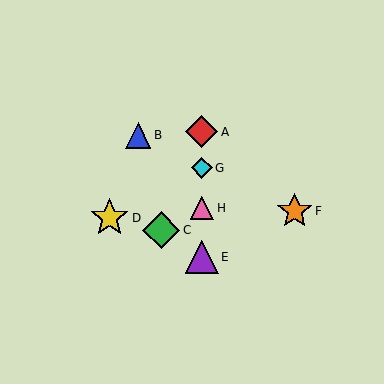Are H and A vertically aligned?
Yes, both are at x≈202.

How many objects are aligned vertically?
4 objects (A, E, G, H) are aligned vertically.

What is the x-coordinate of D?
Object D is at x≈109.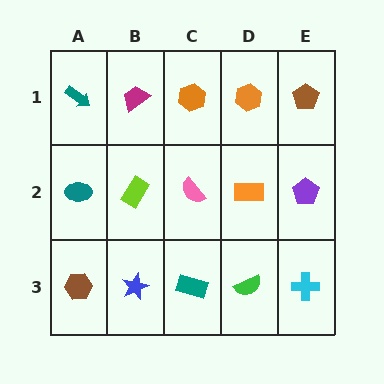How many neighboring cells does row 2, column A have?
3.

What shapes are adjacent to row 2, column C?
An orange hexagon (row 1, column C), a teal rectangle (row 3, column C), a lime rectangle (row 2, column B), an orange rectangle (row 2, column D).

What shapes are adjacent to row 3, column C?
A pink semicircle (row 2, column C), a blue star (row 3, column B), a green semicircle (row 3, column D).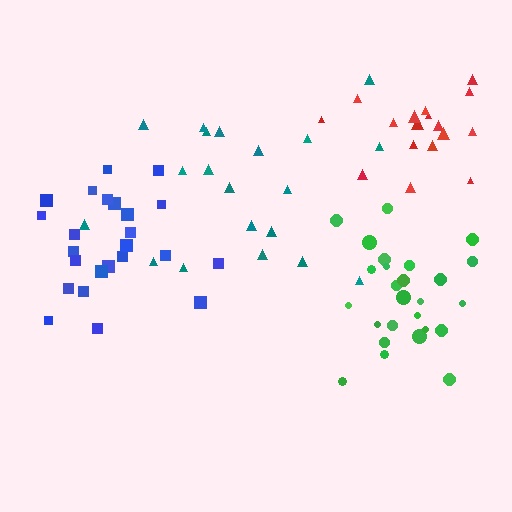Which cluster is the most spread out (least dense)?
Teal.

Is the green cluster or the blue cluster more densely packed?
Blue.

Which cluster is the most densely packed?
Blue.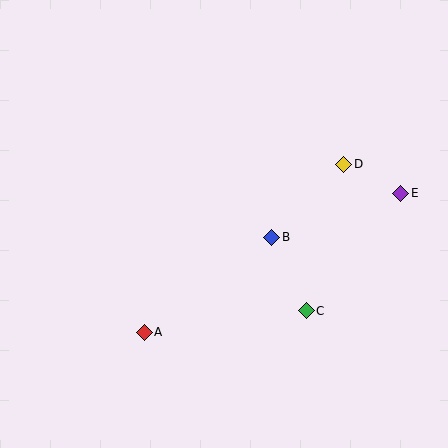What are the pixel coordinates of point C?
Point C is at (306, 311).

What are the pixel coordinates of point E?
Point E is at (401, 193).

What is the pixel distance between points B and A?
The distance between B and A is 159 pixels.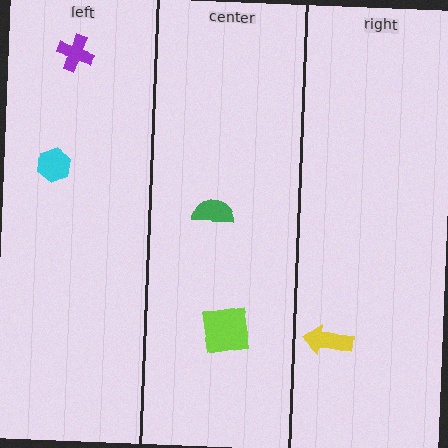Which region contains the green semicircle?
The center region.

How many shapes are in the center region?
2.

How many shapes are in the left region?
2.